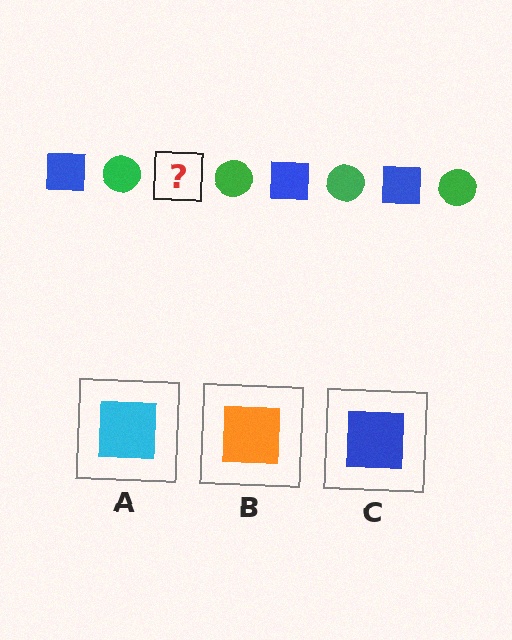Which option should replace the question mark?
Option C.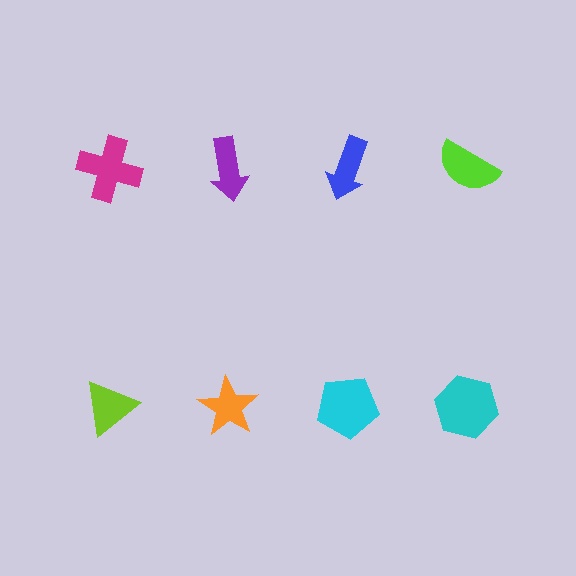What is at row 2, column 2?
An orange star.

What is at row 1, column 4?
A lime semicircle.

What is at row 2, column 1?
A lime triangle.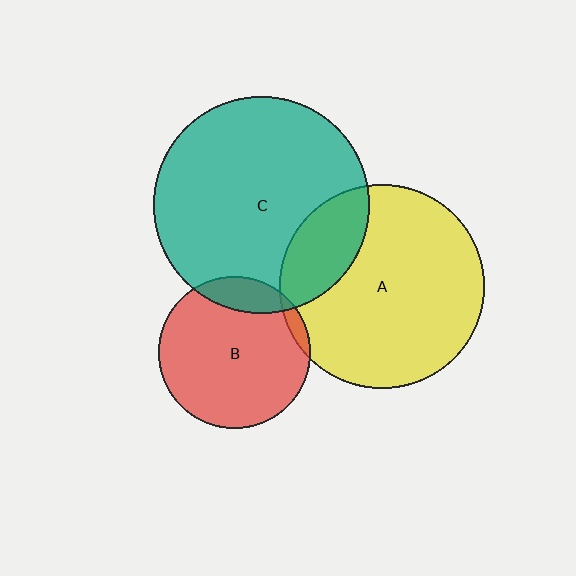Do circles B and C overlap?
Yes.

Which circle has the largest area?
Circle C (teal).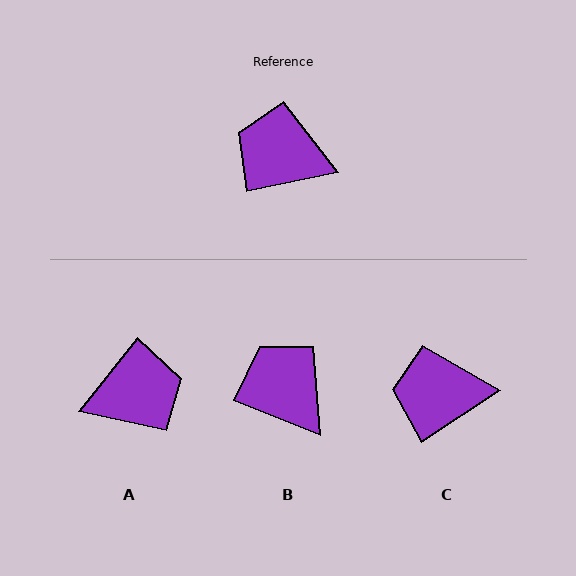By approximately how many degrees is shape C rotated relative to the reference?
Approximately 22 degrees counter-clockwise.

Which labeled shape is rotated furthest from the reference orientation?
A, about 140 degrees away.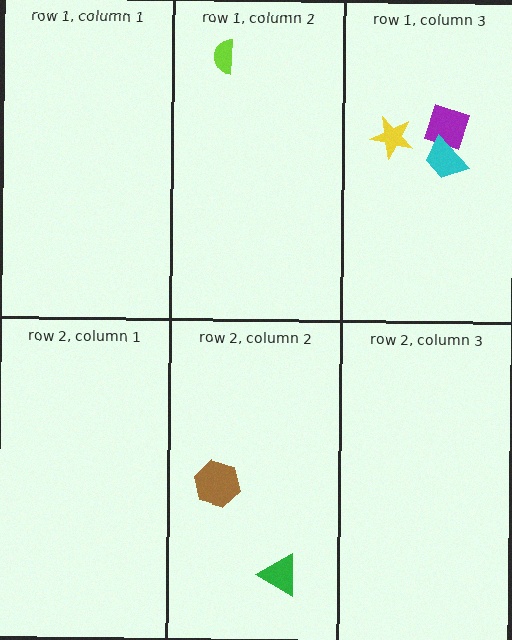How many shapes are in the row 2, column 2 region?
2.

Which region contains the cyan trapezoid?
The row 1, column 3 region.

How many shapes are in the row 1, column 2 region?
1.